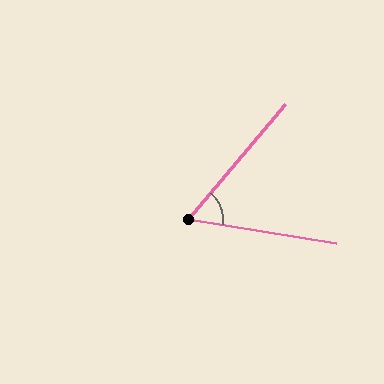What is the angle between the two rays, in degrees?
Approximately 59 degrees.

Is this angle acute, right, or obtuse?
It is acute.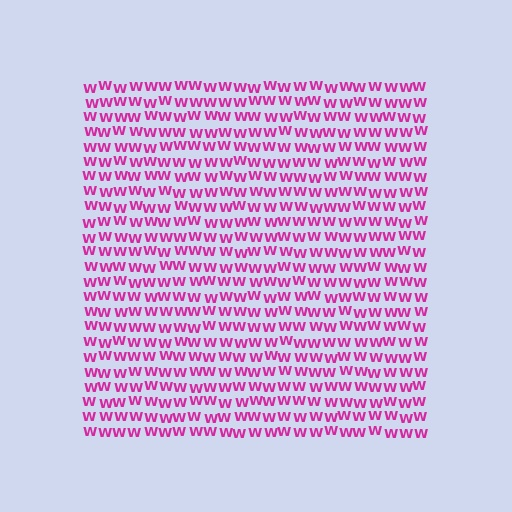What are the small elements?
The small elements are letter W's.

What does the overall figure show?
The overall figure shows a square.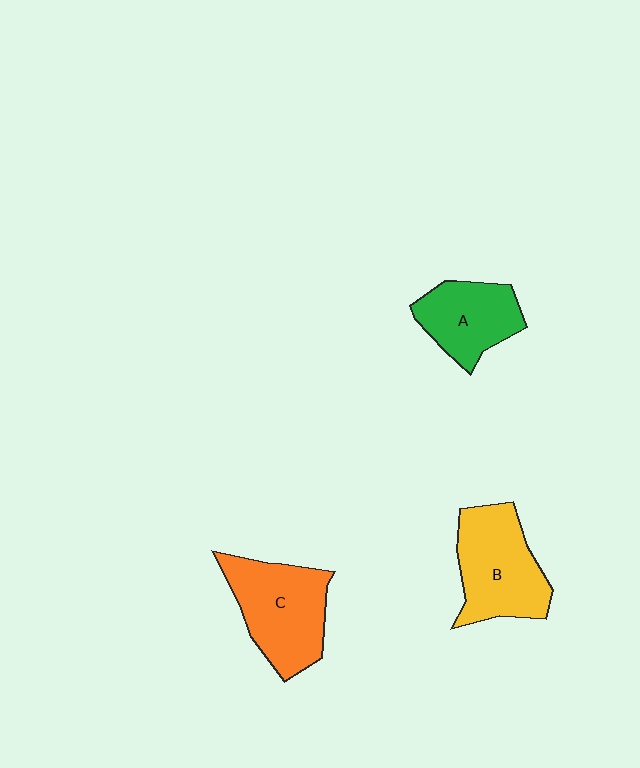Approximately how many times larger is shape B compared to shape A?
Approximately 1.3 times.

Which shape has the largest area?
Shape C (orange).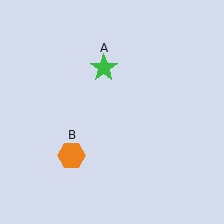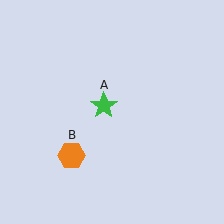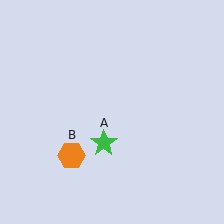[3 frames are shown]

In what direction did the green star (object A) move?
The green star (object A) moved down.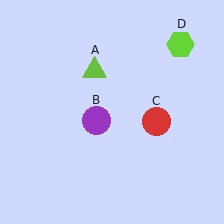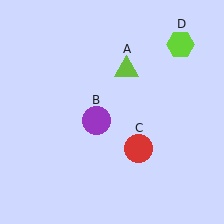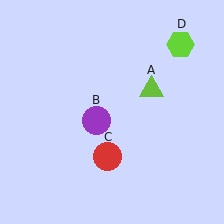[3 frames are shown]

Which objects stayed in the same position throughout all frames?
Purple circle (object B) and lime hexagon (object D) remained stationary.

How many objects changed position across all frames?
2 objects changed position: lime triangle (object A), red circle (object C).